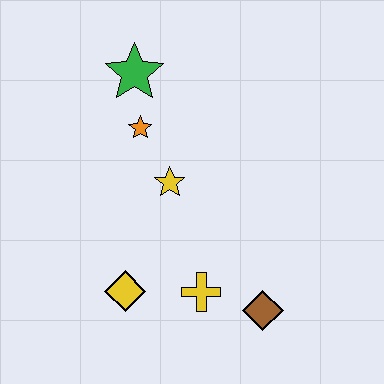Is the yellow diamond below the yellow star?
Yes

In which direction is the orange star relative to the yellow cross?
The orange star is above the yellow cross.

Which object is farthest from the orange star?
The brown diamond is farthest from the orange star.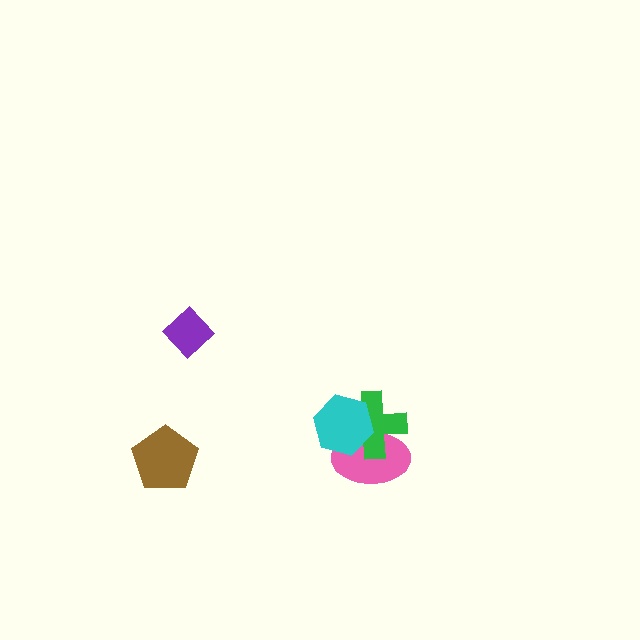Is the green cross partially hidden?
Yes, it is partially covered by another shape.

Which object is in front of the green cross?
The cyan hexagon is in front of the green cross.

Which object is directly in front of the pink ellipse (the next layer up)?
The green cross is directly in front of the pink ellipse.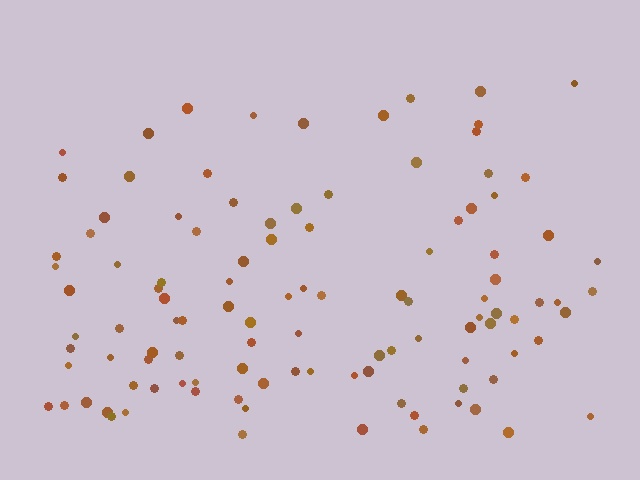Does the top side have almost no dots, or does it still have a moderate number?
Still a moderate number, just noticeably fewer than the bottom.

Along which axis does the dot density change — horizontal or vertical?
Vertical.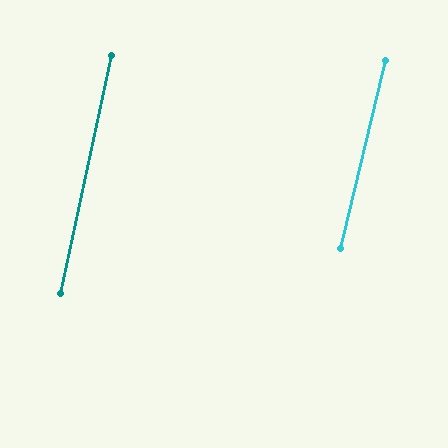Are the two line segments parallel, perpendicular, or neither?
Parallel — their directions differ by only 1.3°.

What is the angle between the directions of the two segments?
Approximately 1 degree.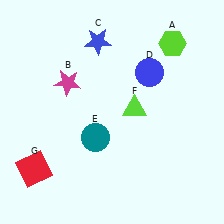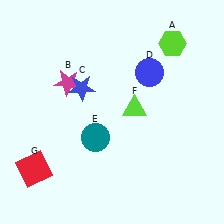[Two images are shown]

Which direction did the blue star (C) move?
The blue star (C) moved down.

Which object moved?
The blue star (C) moved down.